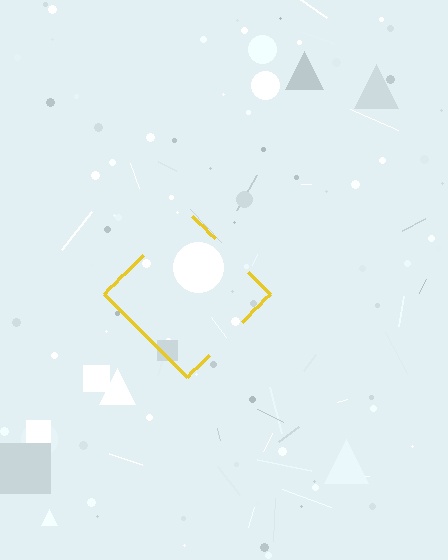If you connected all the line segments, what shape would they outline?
They would outline a diamond.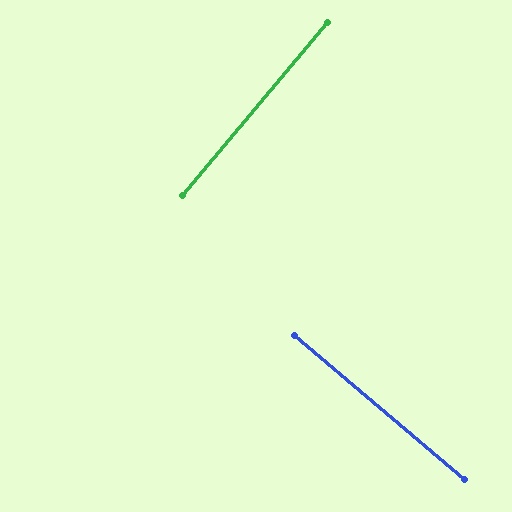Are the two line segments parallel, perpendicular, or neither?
Perpendicular — they meet at approximately 89°.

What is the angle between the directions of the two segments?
Approximately 89 degrees.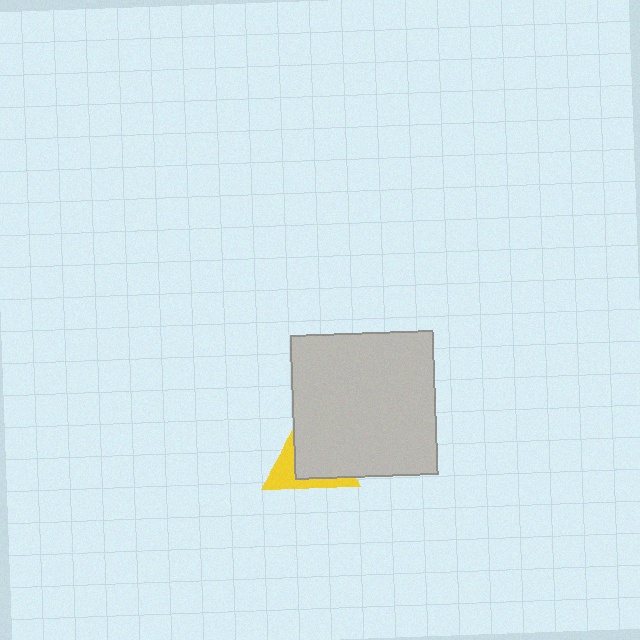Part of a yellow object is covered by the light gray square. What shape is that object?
It is a triangle.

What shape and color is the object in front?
The object in front is a light gray square.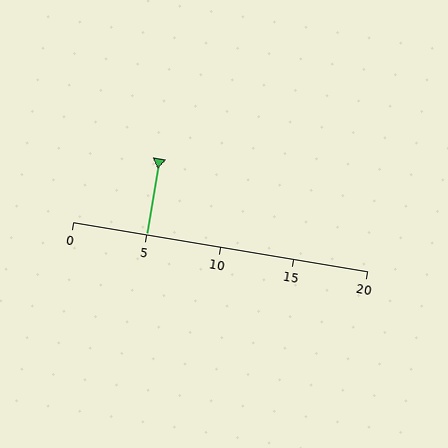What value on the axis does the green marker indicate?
The marker indicates approximately 5.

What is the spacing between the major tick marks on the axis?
The major ticks are spaced 5 apart.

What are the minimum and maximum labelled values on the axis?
The axis runs from 0 to 20.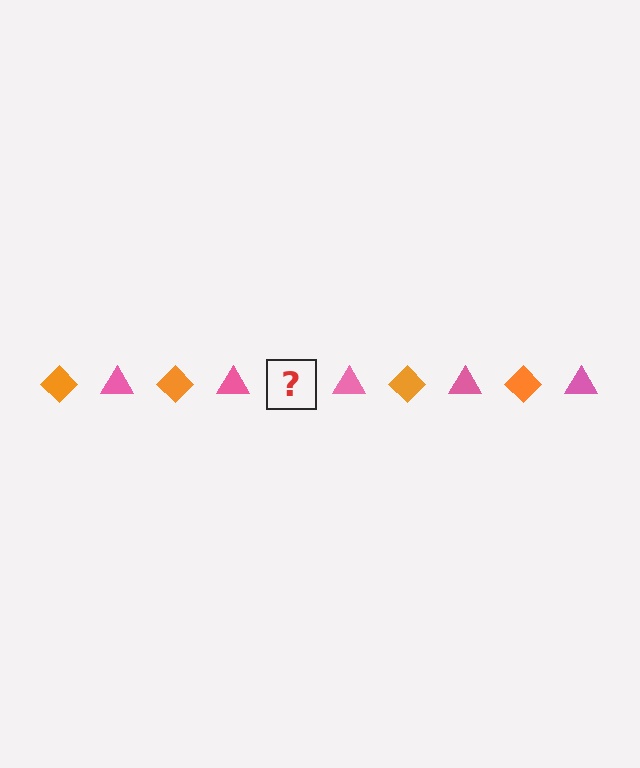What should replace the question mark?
The question mark should be replaced with an orange diamond.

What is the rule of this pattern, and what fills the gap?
The rule is that the pattern alternates between orange diamond and pink triangle. The gap should be filled with an orange diamond.